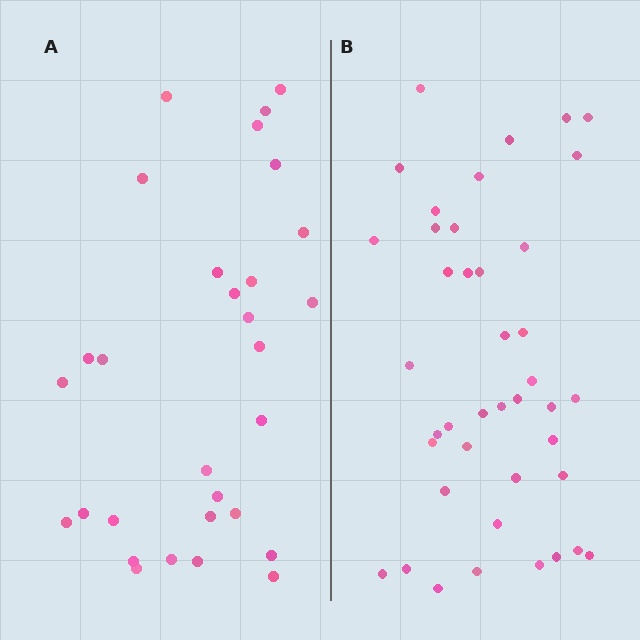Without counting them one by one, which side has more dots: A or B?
Region B (the right region) has more dots.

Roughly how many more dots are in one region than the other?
Region B has roughly 12 or so more dots than region A.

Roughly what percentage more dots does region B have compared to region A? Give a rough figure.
About 35% more.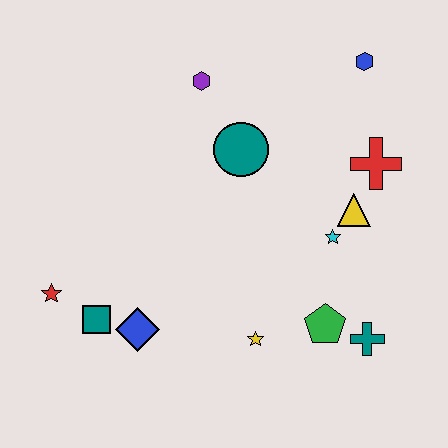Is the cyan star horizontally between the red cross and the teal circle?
Yes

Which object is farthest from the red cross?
The red star is farthest from the red cross.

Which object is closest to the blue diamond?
The teal square is closest to the blue diamond.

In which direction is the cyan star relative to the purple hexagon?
The cyan star is below the purple hexagon.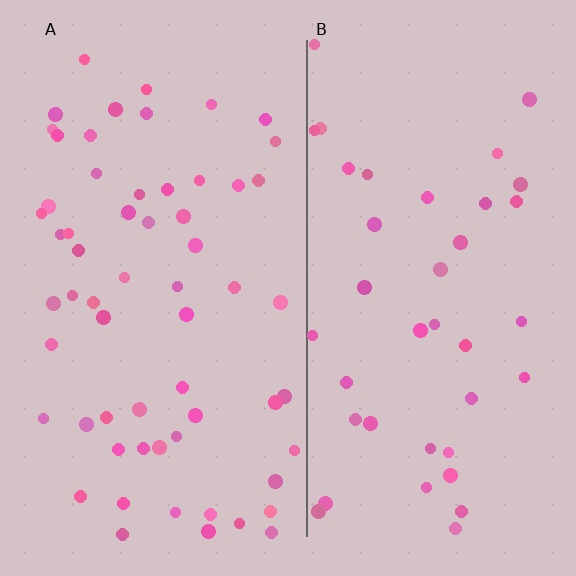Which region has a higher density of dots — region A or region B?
A (the left).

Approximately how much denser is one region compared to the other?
Approximately 1.5× — region A over region B.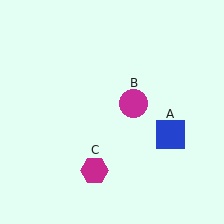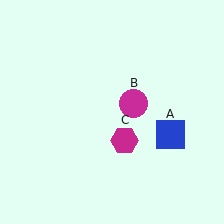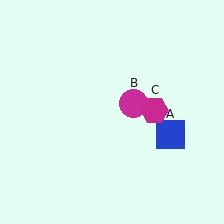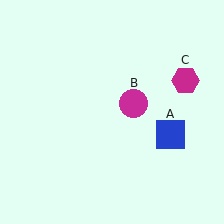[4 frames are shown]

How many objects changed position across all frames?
1 object changed position: magenta hexagon (object C).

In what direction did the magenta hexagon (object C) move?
The magenta hexagon (object C) moved up and to the right.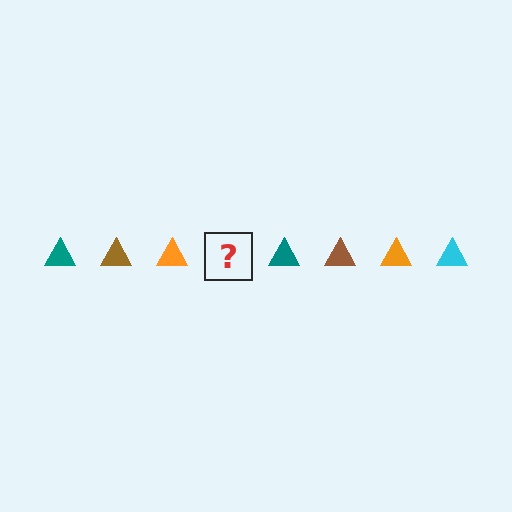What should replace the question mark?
The question mark should be replaced with a cyan triangle.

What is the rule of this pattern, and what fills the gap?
The rule is that the pattern cycles through teal, brown, orange, cyan triangles. The gap should be filled with a cyan triangle.